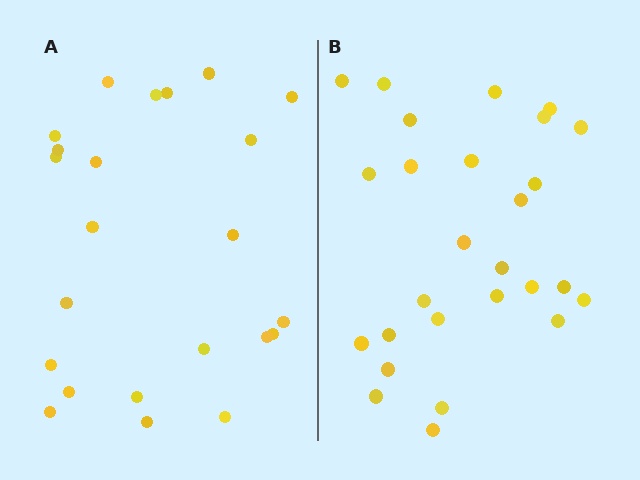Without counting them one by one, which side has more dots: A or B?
Region B (the right region) has more dots.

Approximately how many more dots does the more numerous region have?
Region B has about 4 more dots than region A.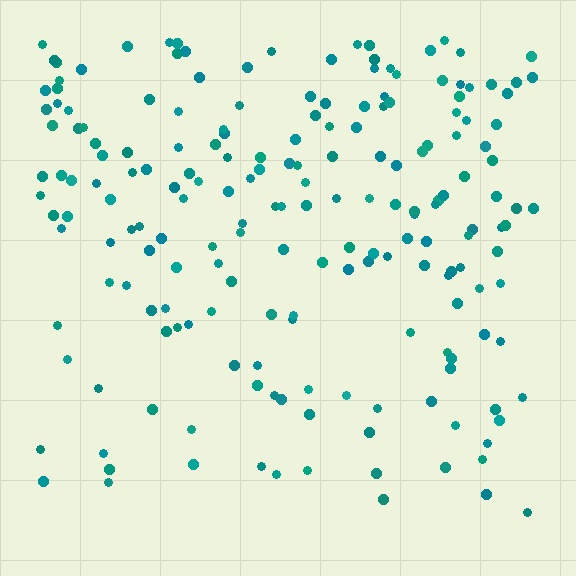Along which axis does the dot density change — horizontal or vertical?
Vertical.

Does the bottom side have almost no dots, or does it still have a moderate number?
Still a moderate number, just noticeably fewer than the top.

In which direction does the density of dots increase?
From bottom to top, with the top side densest.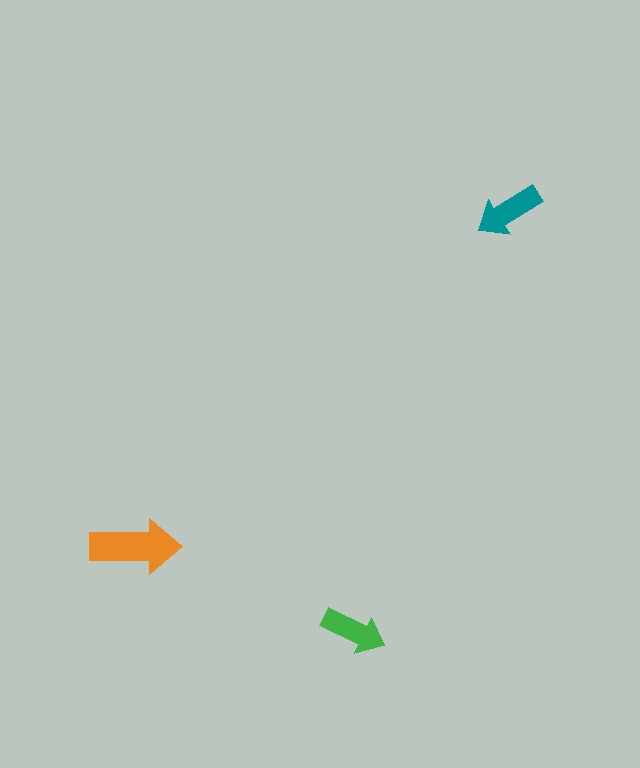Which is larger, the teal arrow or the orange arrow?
The orange one.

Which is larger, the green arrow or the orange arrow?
The orange one.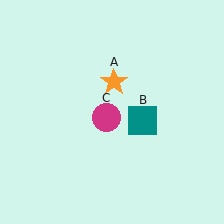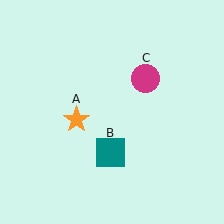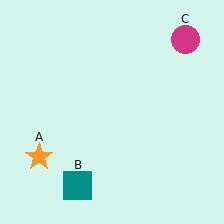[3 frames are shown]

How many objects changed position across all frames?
3 objects changed position: orange star (object A), teal square (object B), magenta circle (object C).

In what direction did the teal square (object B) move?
The teal square (object B) moved down and to the left.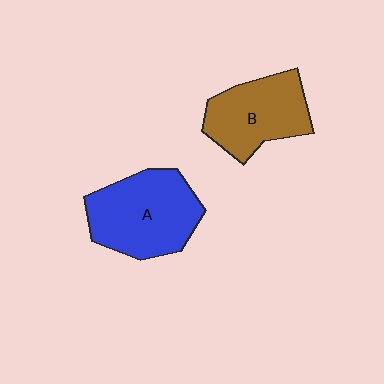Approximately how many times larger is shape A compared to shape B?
Approximately 1.2 times.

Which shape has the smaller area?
Shape B (brown).